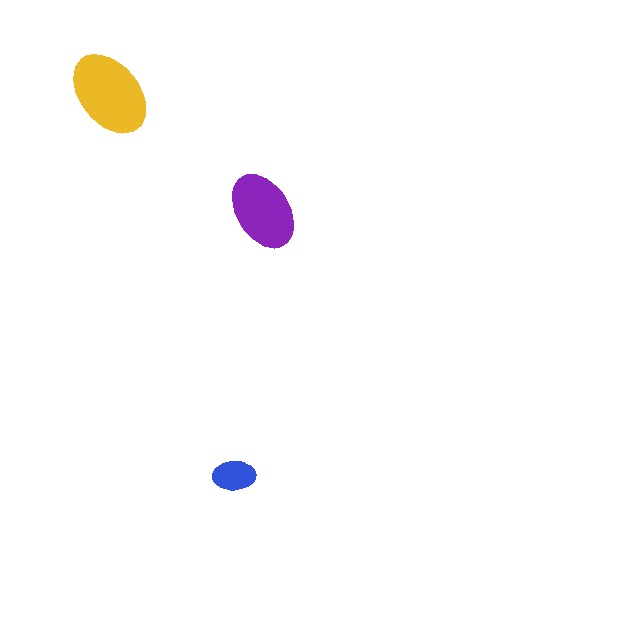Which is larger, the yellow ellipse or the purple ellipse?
The yellow one.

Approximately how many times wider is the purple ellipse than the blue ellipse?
About 2 times wider.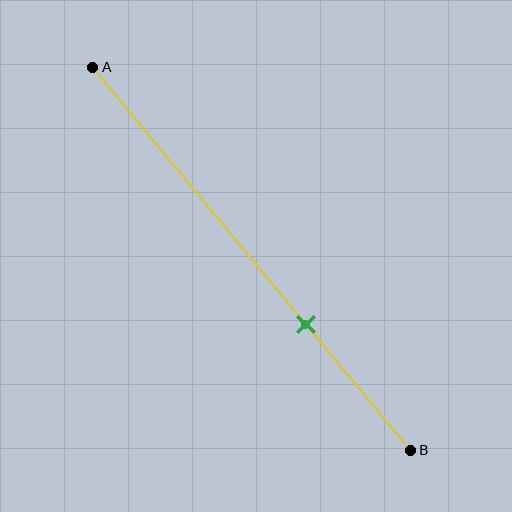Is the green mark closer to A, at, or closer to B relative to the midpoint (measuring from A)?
The green mark is closer to point B than the midpoint of segment AB.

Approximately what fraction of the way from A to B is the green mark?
The green mark is approximately 65% of the way from A to B.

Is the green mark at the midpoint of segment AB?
No, the mark is at about 65% from A, not at the 50% midpoint.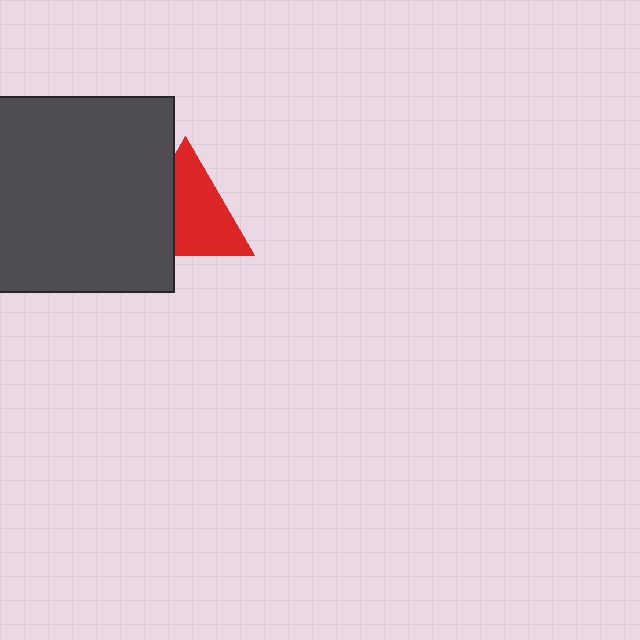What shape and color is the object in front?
The object in front is a dark gray square.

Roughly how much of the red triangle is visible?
About half of it is visible (roughly 64%).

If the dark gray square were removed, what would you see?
You would see the complete red triangle.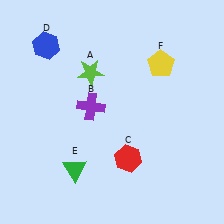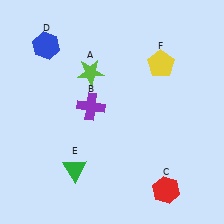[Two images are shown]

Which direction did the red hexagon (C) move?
The red hexagon (C) moved right.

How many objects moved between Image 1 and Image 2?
1 object moved between the two images.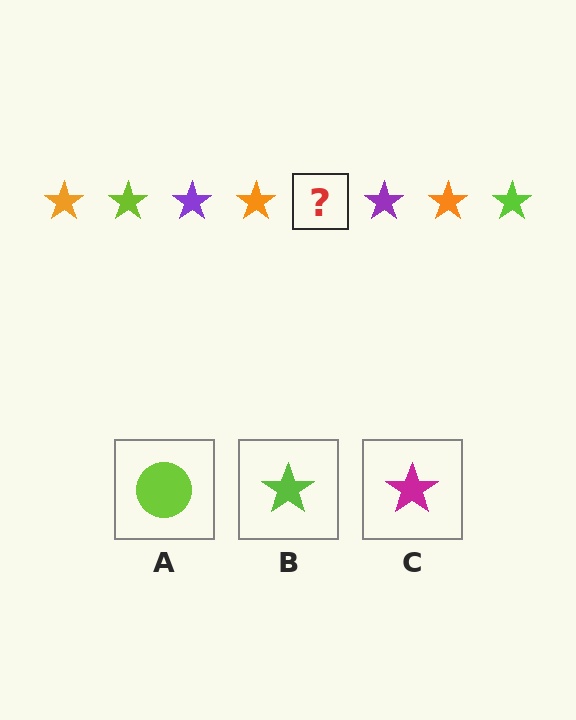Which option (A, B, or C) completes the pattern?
B.